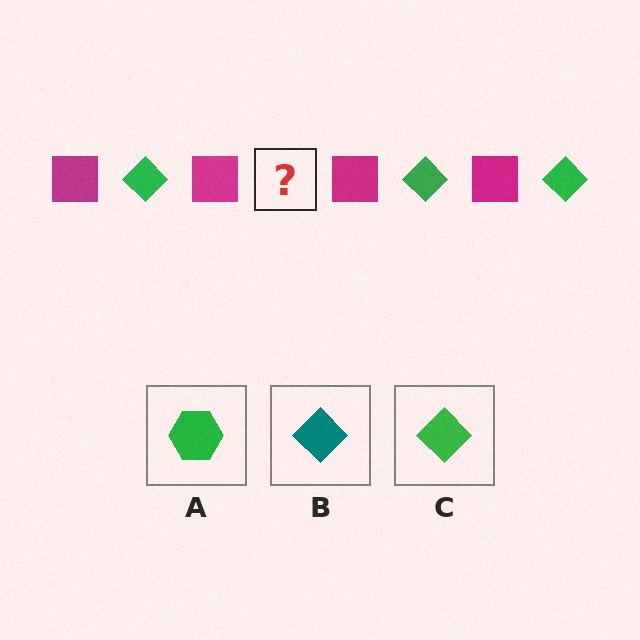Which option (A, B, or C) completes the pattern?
C.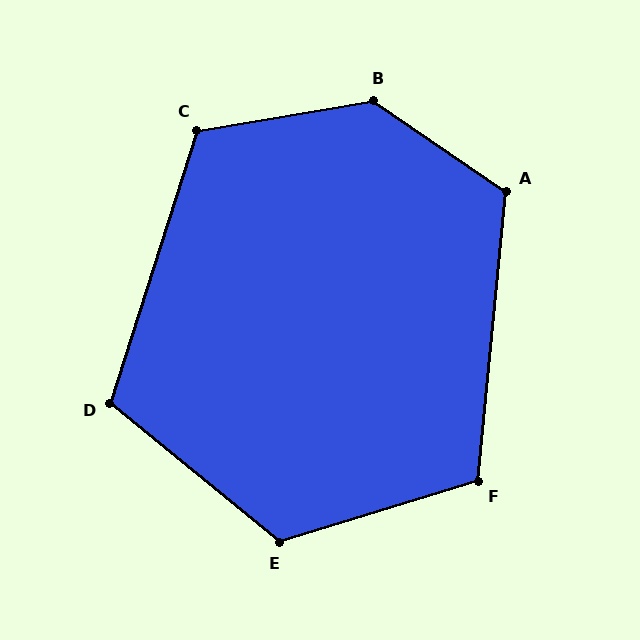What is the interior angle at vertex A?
Approximately 119 degrees (obtuse).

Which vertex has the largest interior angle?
B, at approximately 136 degrees.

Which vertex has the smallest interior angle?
D, at approximately 112 degrees.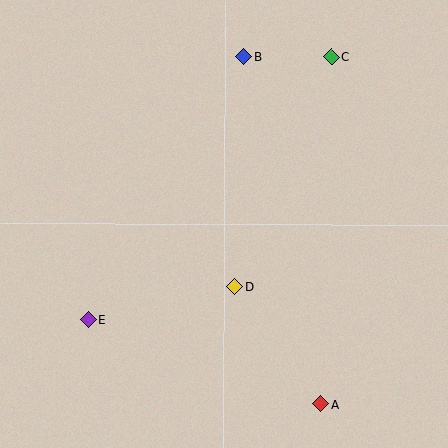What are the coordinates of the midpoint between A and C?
The midpoint between A and C is at (326, 230).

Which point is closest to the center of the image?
Point D at (235, 287) is closest to the center.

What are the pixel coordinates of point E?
Point E is at (88, 320).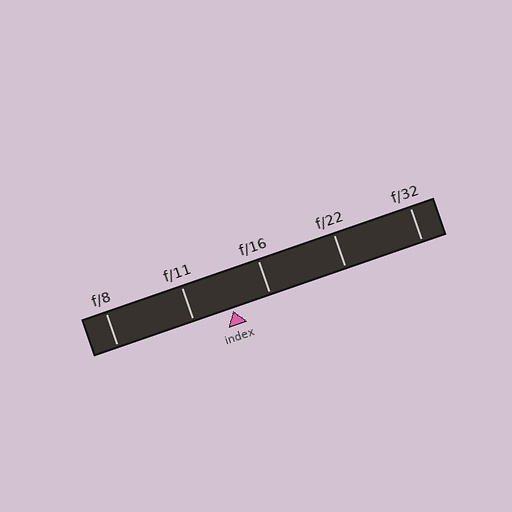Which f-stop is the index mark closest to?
The index mark is closest to f/16.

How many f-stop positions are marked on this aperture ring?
There are 5 f-stop positions marked.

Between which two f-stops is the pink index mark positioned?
The index mark is between f/11 and f/16.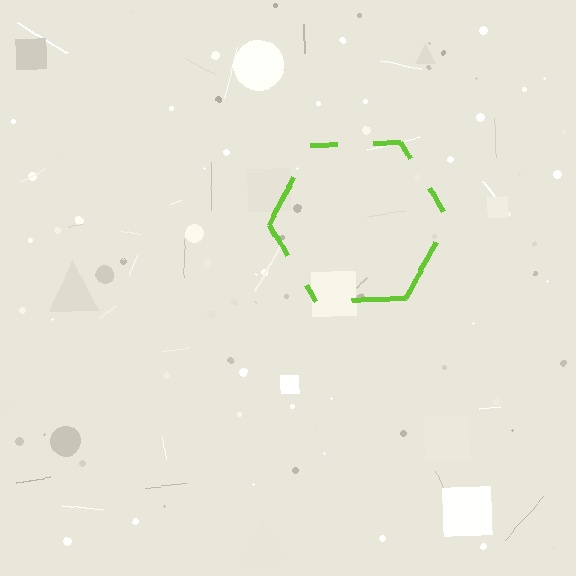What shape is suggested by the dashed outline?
The dashed outline suggests a hexagon.